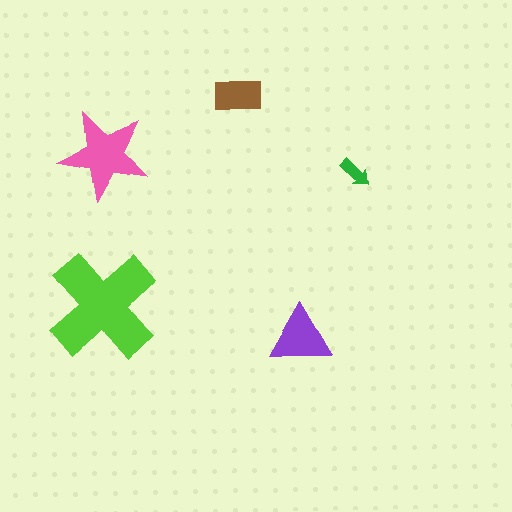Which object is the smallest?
The green arrow.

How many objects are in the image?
There are 5 objects in the image.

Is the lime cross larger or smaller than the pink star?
Larger.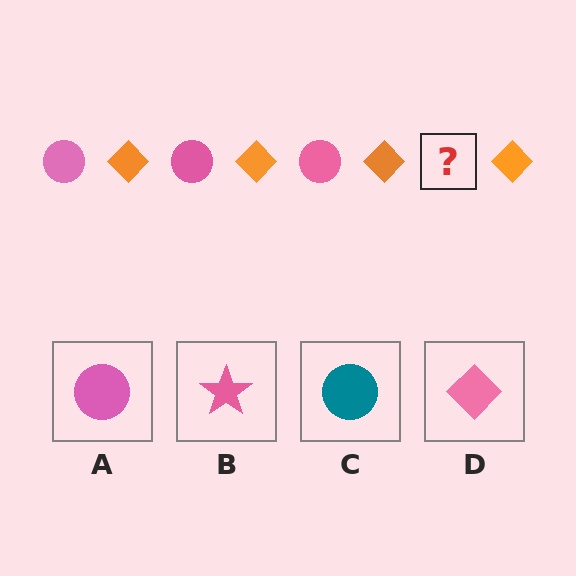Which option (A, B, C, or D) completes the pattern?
A.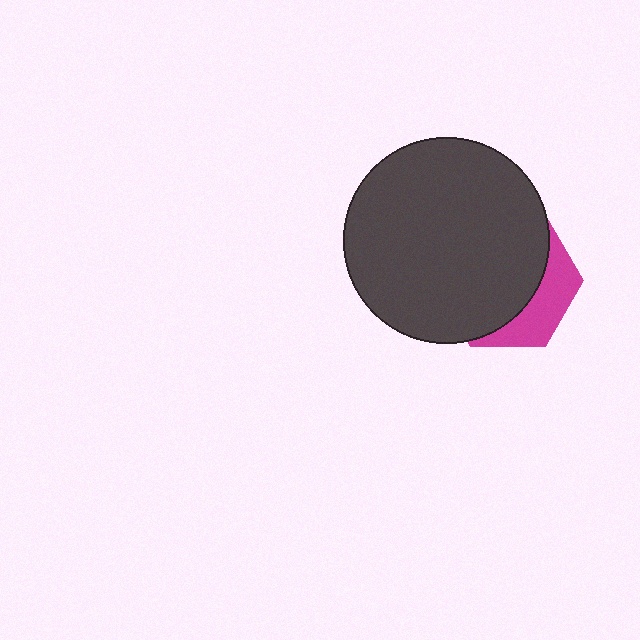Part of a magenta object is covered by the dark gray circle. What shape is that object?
It is a hexagon.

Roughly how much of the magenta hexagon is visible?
A small part of it is visible (roughly 30%).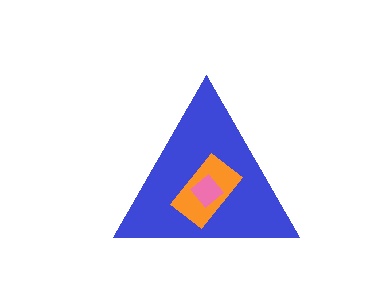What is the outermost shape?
The blue triangle.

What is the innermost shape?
The pink diamond.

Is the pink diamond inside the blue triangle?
Yes.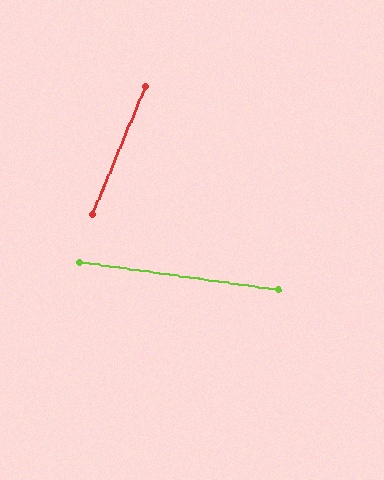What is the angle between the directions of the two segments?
Approximately 75 degrees.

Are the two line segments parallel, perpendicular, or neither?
Neither parallel nor perpendicular — they differ by about 75°.